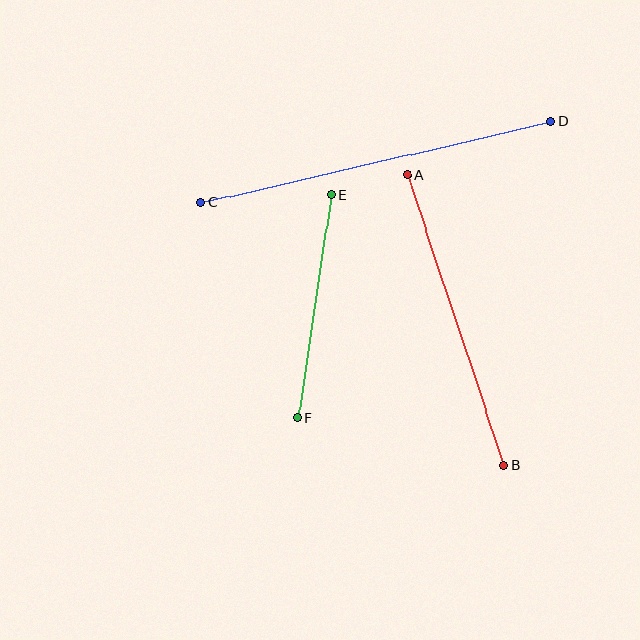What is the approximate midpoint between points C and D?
The midpoint is at approximately (376, 162) pixels.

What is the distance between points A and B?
The distance is approximately 306 pixels.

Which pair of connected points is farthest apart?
Points C and D are farthest apart.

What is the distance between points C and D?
The distance is approximately 360 pixels.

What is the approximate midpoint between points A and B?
The midpoint is at approximately (455, 320) pixels.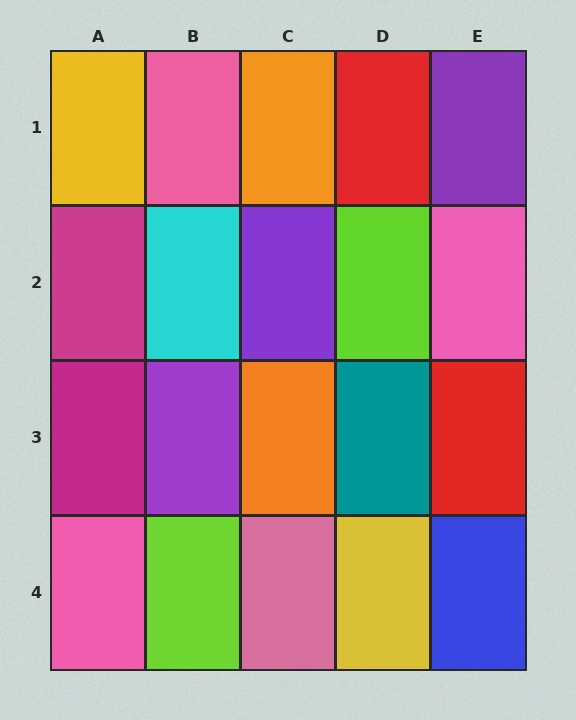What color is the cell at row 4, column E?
Blue.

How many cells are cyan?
1 cell is cyan.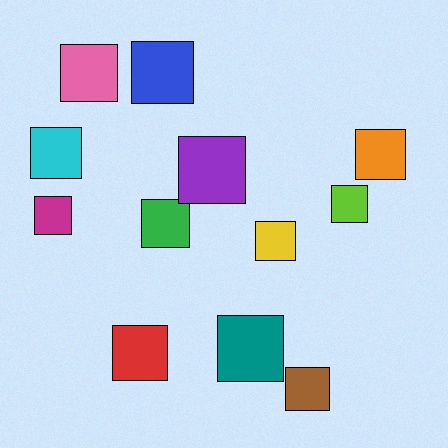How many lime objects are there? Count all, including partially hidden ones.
There is 1 lime object.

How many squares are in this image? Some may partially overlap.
There are 12 squares.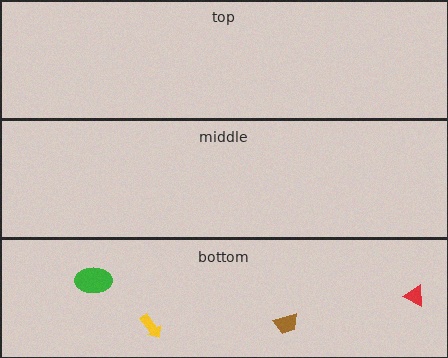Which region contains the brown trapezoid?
The bottom region.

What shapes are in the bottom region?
The red triangle, the brown trapezoid, the yellow arrow, the green ellipse.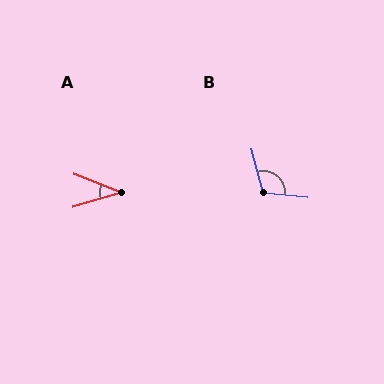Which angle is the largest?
B, at approximately 111 degrees.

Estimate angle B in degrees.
Approximately 111 degrees.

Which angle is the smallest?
A, at approximately 38 degrees.